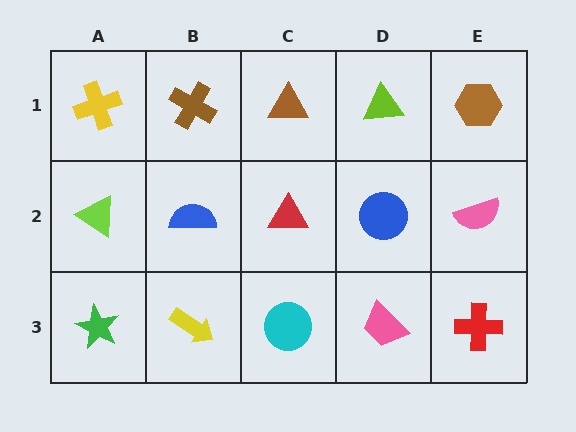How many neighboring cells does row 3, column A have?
2.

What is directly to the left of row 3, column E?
A pink trapezoid.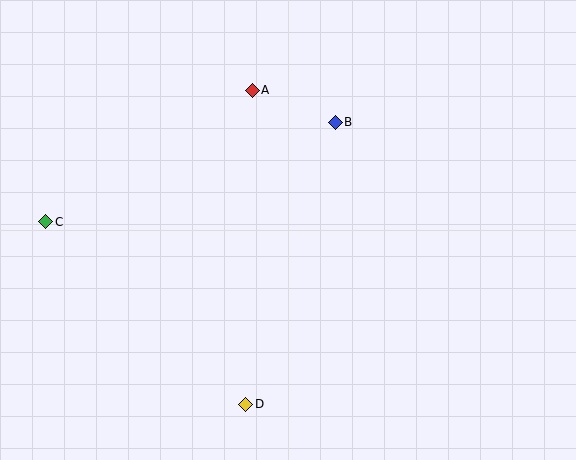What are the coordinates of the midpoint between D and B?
The midpoint between D and B is at (291, 263).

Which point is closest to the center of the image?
Point B at (335, 122) is closest to the center.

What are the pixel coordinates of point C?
Point C is at (46, 222).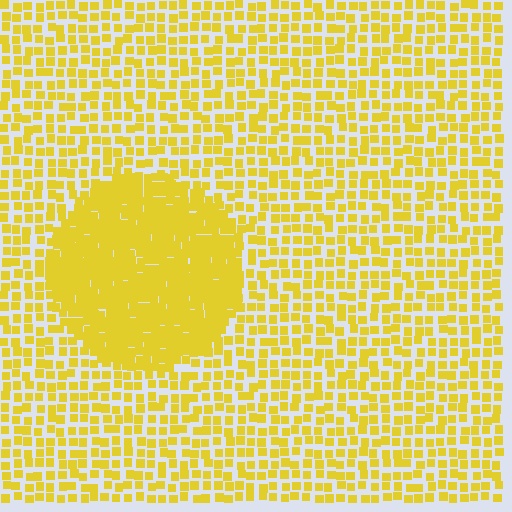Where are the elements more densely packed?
The elements are more densely packed inside the circle boundary.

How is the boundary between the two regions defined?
The boundary is defined by a change in element density (approximately 2.2x ratio). All elements are the same color, size, and shape.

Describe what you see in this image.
The image contains small yellow elements arranged at two different densities. A circle-shaped region is visible where the elements are more densely packed than the surrounding area.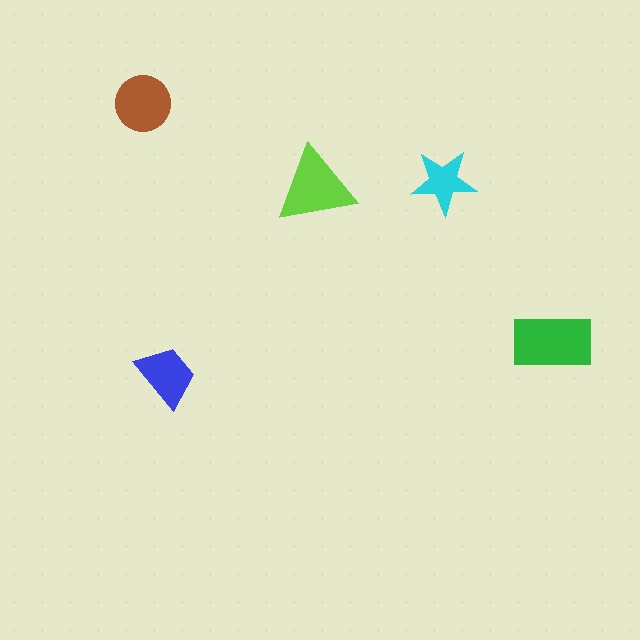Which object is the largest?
The green rectangle.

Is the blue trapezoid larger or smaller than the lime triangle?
Smaller.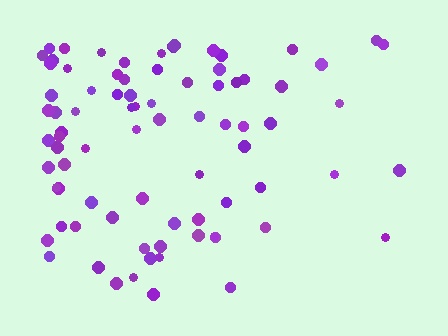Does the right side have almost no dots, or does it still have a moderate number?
Still a moderate number, just noticeably fewer than the left.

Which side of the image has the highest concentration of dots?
The left.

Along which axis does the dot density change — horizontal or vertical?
Horizontal.